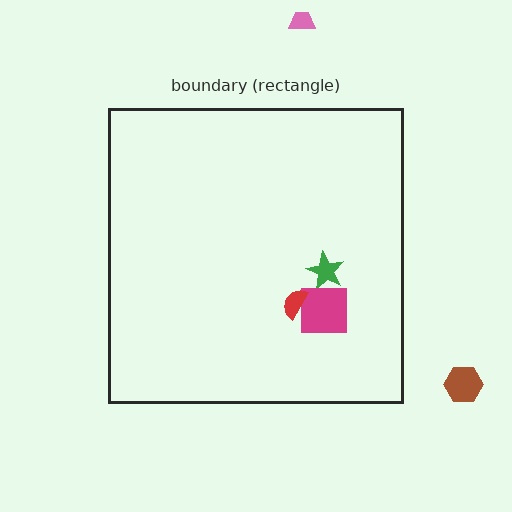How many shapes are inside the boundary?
3 inside, 2 outside.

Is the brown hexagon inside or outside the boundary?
Outside.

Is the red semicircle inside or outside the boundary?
Inside.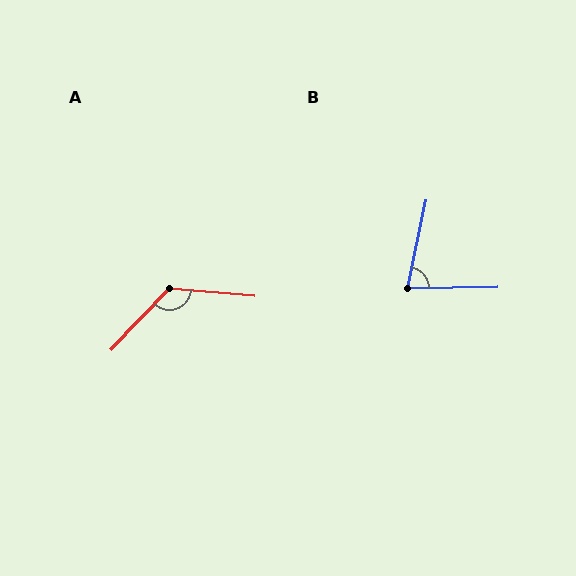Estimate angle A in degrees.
Approximately 128 degrees.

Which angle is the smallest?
B, at approximately 77 degrees.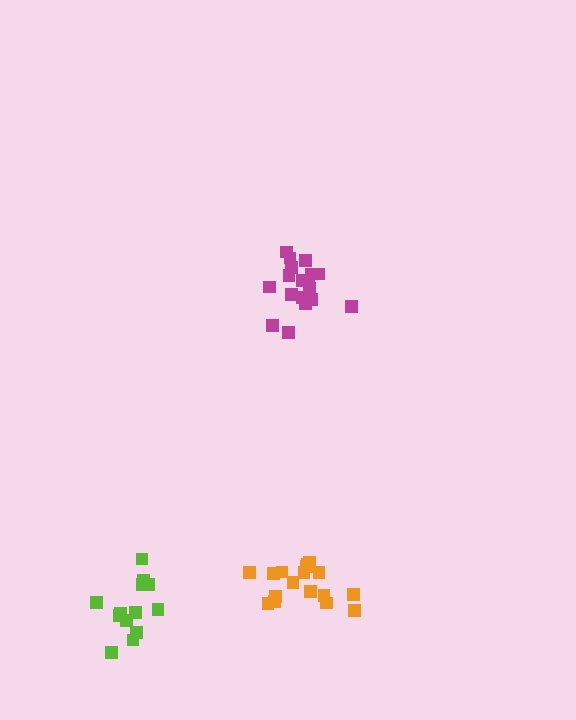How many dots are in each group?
Group 1: 18 dots, Group 2: 17 dots, Group 3: 13 dots (48 total).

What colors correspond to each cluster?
The clusters are colored: magenta, orange, lime.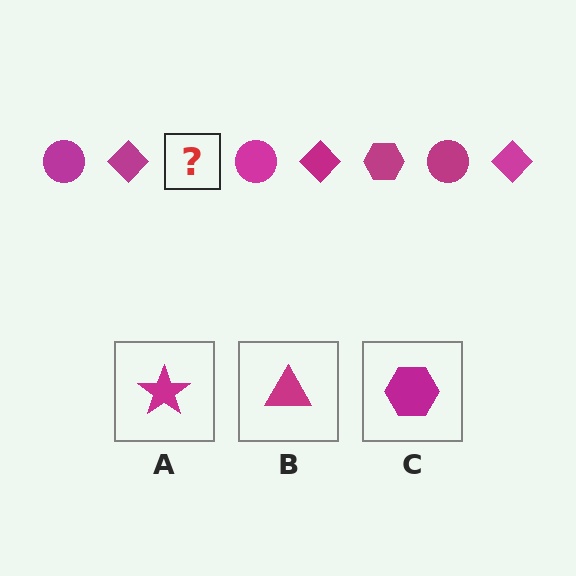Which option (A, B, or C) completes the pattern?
C.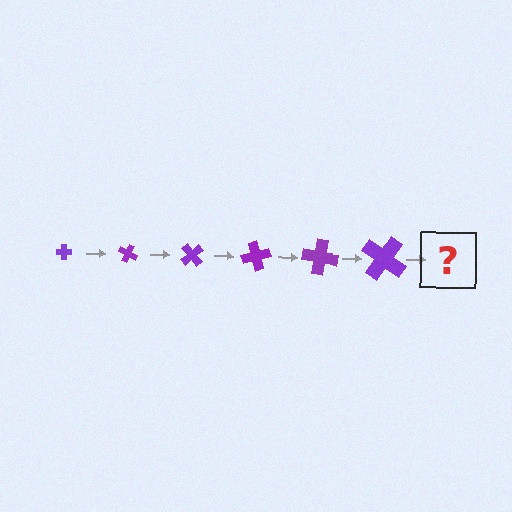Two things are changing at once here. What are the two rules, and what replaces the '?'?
The two rules are that the cross grows larger each step and it rotates 25 degrees each step. The '?' should be a cross, larger than the previous one and rotated 150 degrees from the start.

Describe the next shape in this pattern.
It should be a cross, larger than the previous one and rotated 150 degrees from the start.